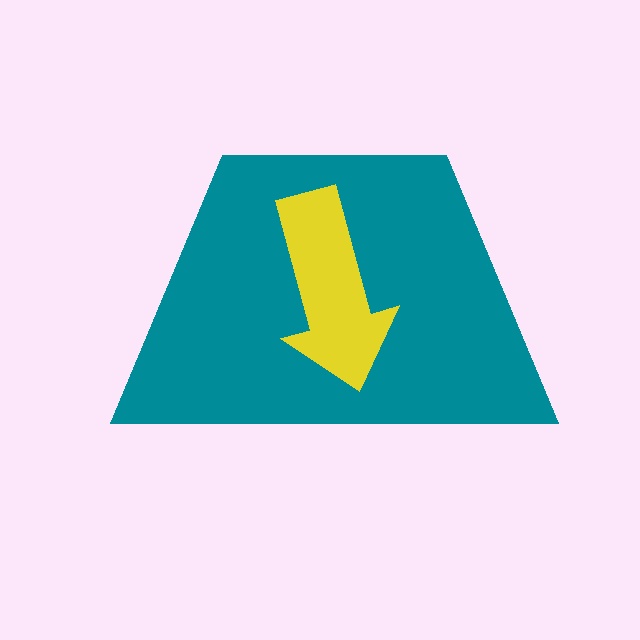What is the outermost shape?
The teal trapezoid.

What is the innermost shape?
The yellow arrow.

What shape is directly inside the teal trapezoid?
The yellow arrow.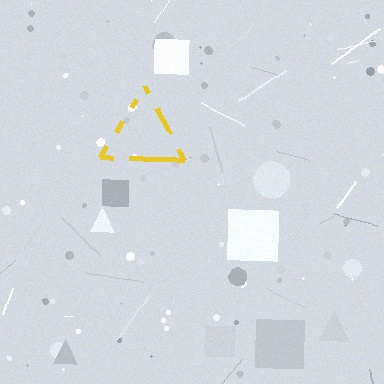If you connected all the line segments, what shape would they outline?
They would outline a triangle.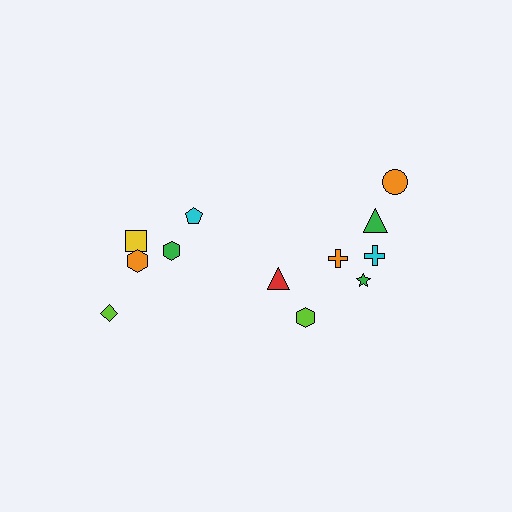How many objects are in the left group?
There are 5 objects.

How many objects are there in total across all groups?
There are 12 objects.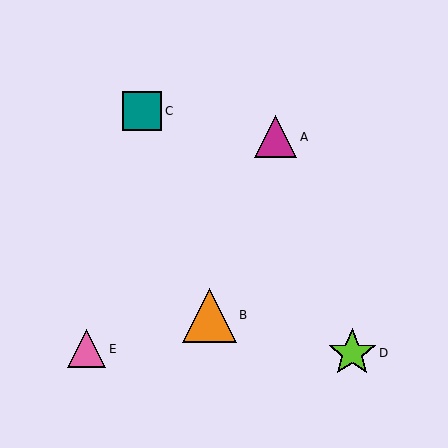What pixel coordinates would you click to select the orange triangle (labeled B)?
Click at (209, 315) to select the orange triangle B.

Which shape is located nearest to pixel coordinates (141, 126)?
The teal square (labeled C) at (142, 111) is nearest to that location.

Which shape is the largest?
The orange triangle (labeled B) is the largest.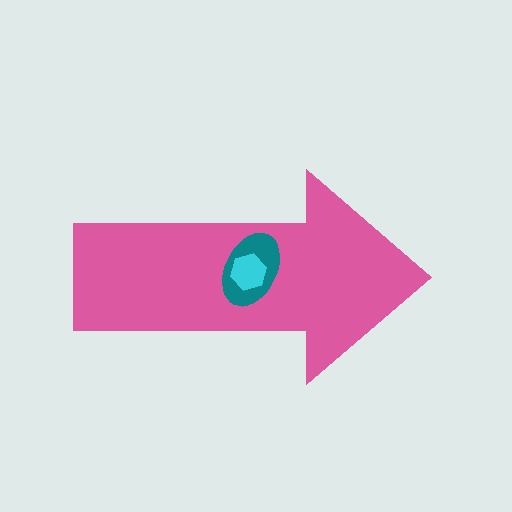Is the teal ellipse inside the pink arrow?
Yes.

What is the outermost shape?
The pink arrow.